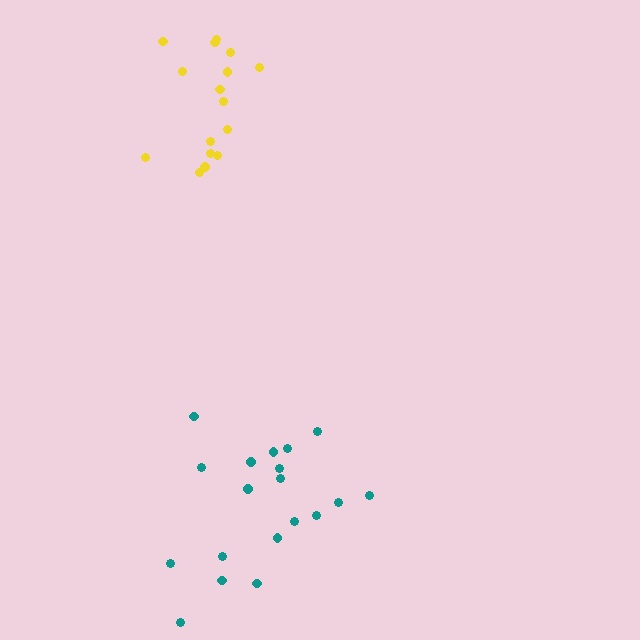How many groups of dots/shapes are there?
There are 2 groups.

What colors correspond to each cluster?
The clusters are colored: teal, yellow.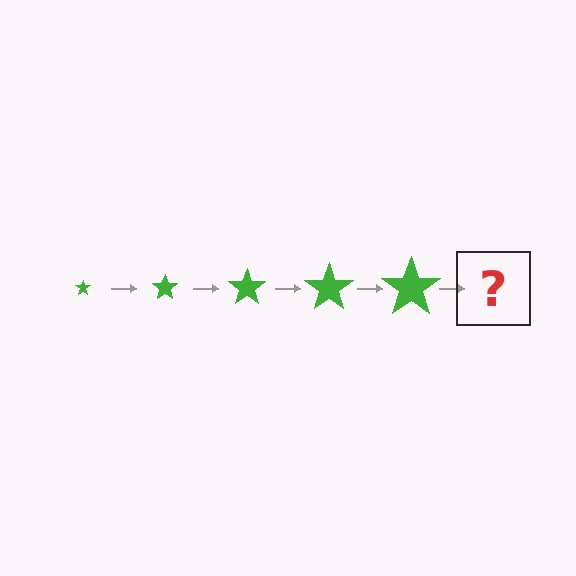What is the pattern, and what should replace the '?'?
The pattern is that the star gets progressively larger each step. The '?' should be a green star, larger than the previous one.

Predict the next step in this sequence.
The next step is a green star, larger than the previous one.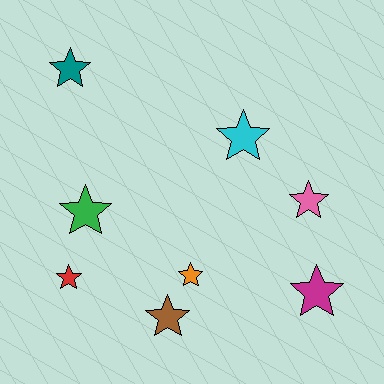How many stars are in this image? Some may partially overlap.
There are 8 stars.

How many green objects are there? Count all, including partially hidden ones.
There is 1 green object.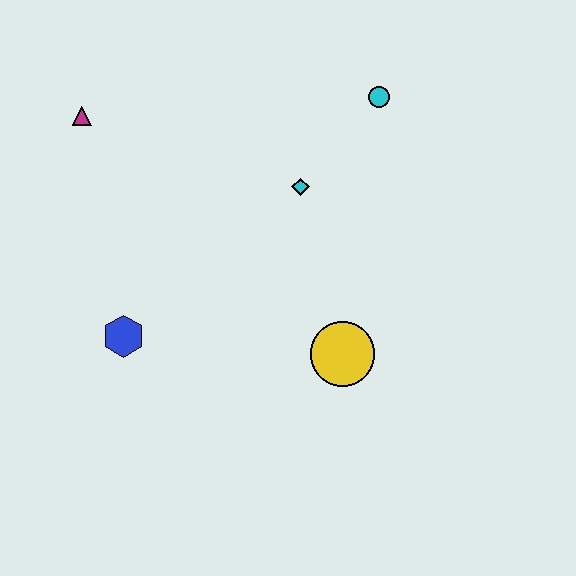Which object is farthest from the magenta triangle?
The yellow circle is farthest from the magenta triangle.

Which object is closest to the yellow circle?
The cyan diamond is closest to the yellow circle.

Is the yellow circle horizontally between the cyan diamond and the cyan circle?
Yes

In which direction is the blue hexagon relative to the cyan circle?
The blue hexagon is to the left of the cyan circle.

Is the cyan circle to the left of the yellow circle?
No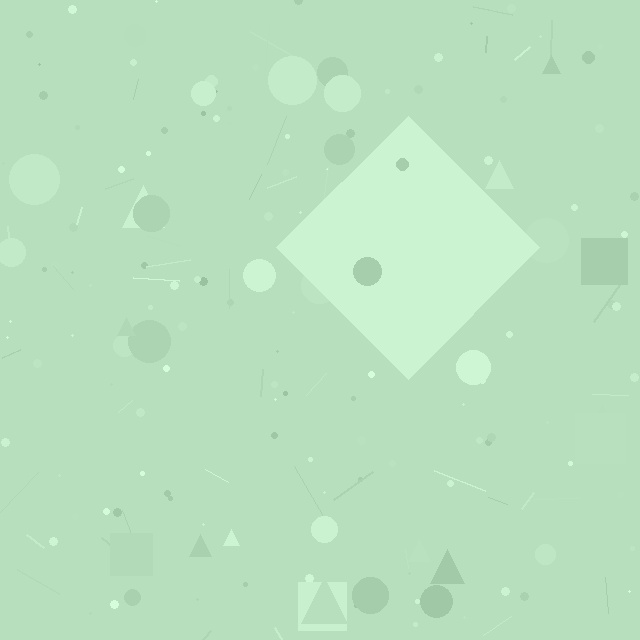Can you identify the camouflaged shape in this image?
The camouflaged shape is a diamond.